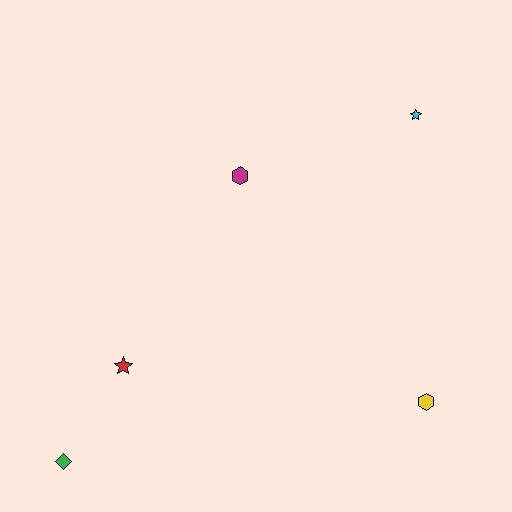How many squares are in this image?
There are no squares.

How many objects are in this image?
There are 5 objects.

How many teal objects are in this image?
There are no teal objects.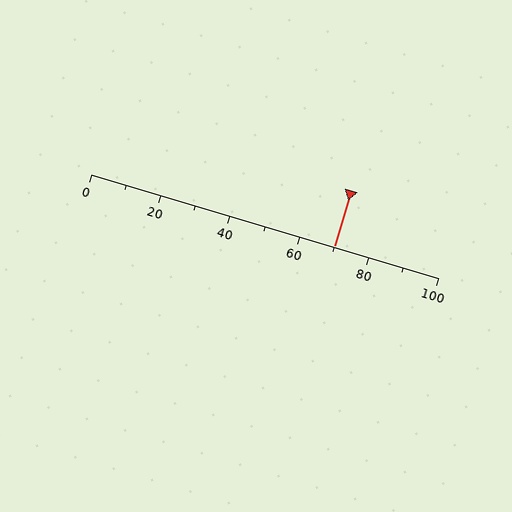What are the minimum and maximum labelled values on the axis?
The axis runs from 0 to 100.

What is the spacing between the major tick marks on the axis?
The major ticks are spaced 20 apart.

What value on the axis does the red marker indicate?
The marker indicates approximately 70.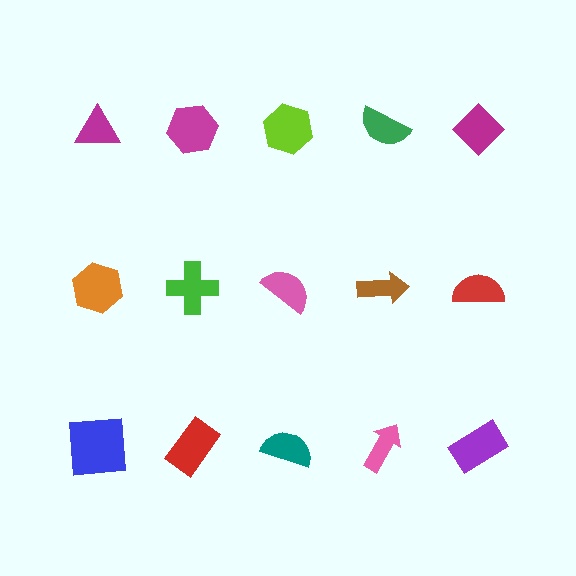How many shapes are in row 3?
5 shapes.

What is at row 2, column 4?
A brown arrow.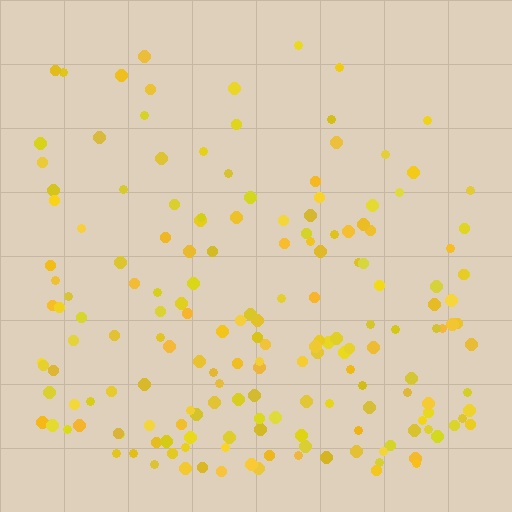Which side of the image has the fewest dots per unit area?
The top.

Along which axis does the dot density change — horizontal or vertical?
Vertical.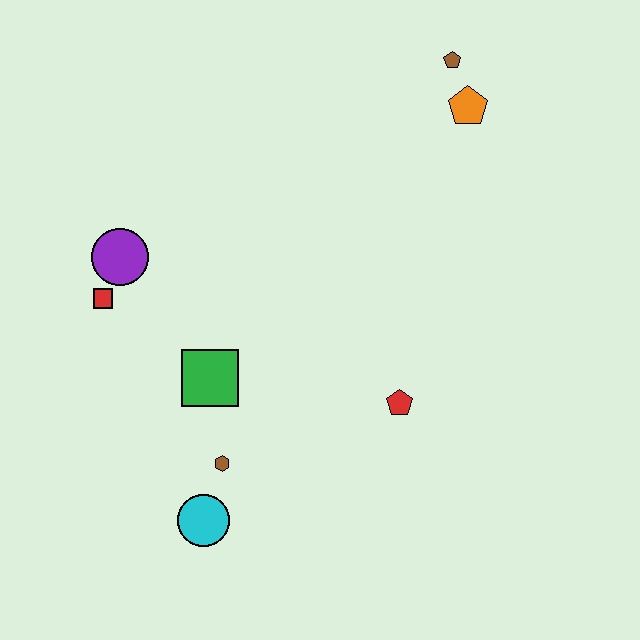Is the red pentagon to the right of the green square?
Yes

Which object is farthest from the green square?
The brown pentagon is farthest from the green square.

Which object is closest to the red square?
The purple circle is closest to the red square.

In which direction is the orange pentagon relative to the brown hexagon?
The orange pentagon is above the brown hexagon.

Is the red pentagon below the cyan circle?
No